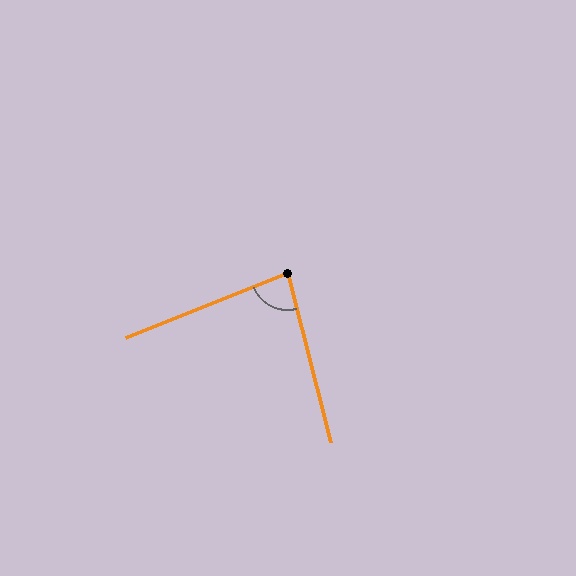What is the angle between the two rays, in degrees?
Approximately 83 degrees.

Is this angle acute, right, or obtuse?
It is acute.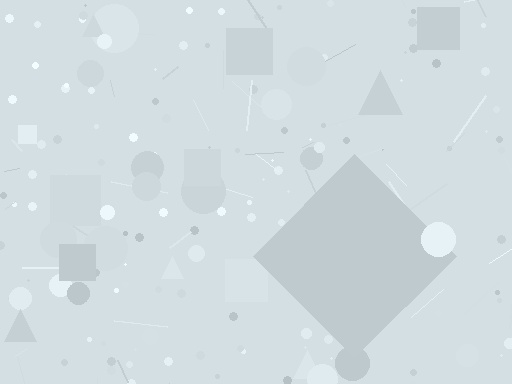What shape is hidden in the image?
A diamond is hidden in the image.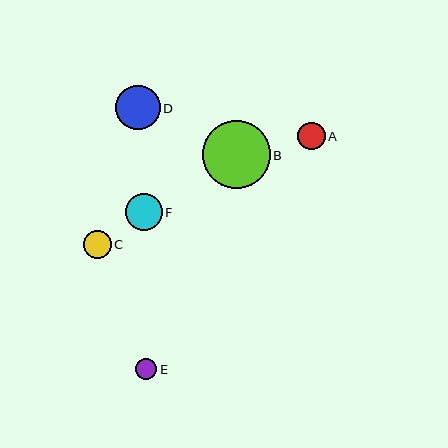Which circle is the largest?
Circle B is the largest with a size of approximately 68 pixels.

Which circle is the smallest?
Circle E is the smallest with a size of approximately 22 pixels.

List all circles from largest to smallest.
From largest to smallest: B, D, F, C, A, E.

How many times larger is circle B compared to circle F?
Circle B is approximately 1.9 times the size of circle F.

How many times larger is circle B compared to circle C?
Circle B is approximately 2.4 times the size of circle C.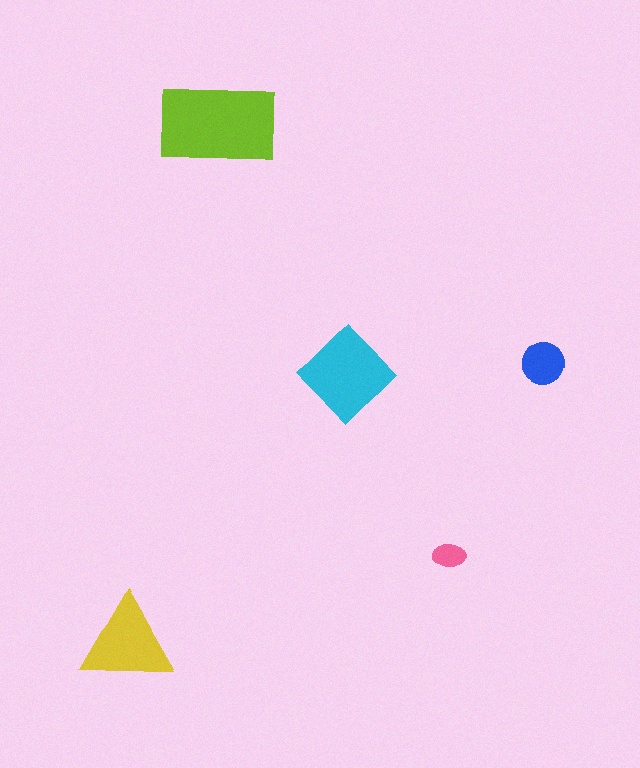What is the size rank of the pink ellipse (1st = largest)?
5th.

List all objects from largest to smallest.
The lime rectangle, the cyan diamond, the yellow triangle, the blue circle, the pink ellipse.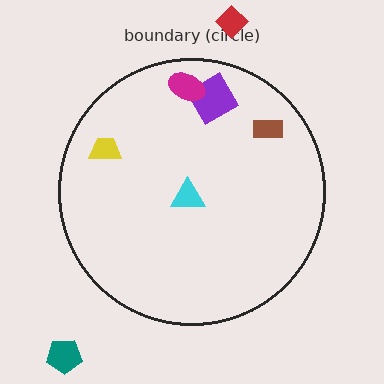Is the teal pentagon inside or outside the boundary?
Outside.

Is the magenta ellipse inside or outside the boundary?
Inside.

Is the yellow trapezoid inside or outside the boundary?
Inside.